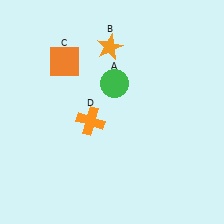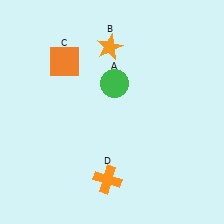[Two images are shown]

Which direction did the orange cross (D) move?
The orange cross (D) moved down.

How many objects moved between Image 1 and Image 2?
1 object moved between the two images.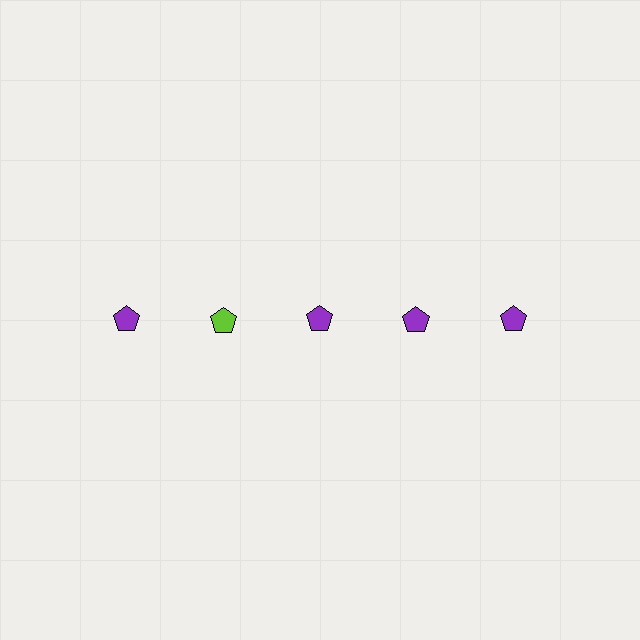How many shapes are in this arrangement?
There are 5 shapes arranged in a grid pattern.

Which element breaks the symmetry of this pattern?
The lime pentagon in the top row, second from left column breaks the symmetry. All other shapes are purple pentagons.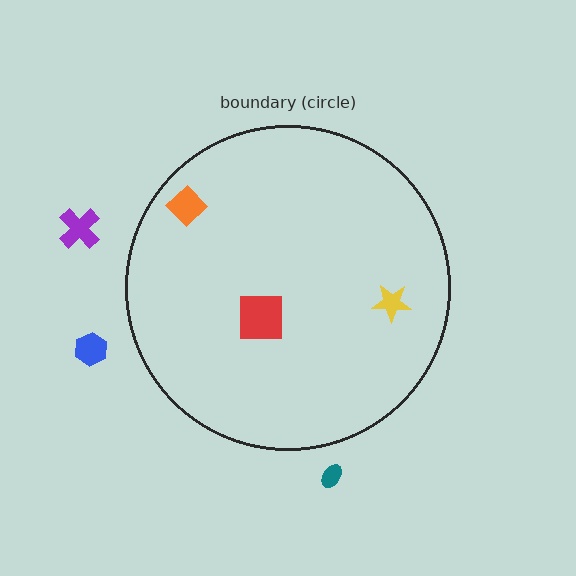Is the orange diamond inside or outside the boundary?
Inside.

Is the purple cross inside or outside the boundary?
Outside.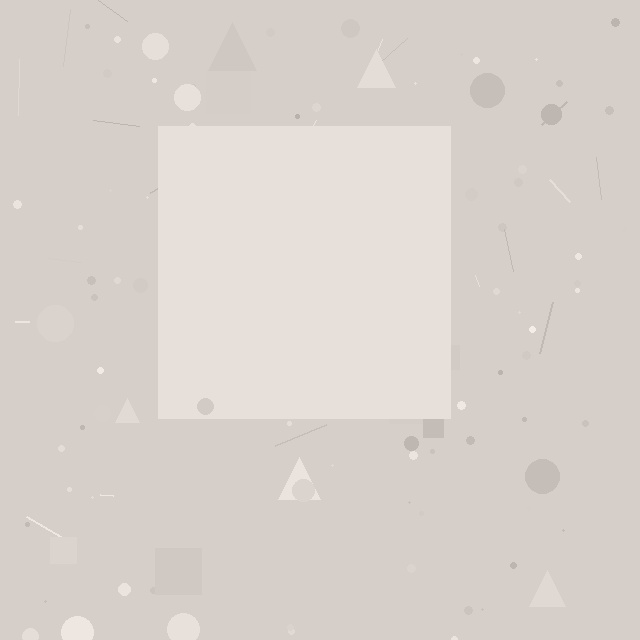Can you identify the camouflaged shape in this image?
The camouflaged shape is a square.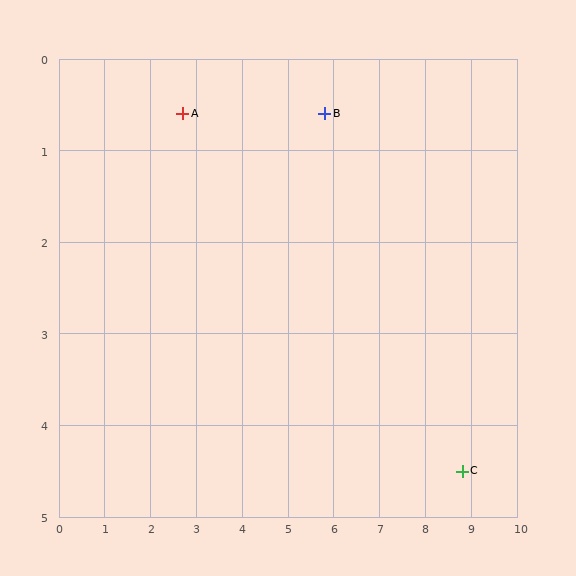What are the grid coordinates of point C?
Point C is at approximately (8.8, 4.5).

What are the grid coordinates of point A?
Point A is at approximately (2.7, 0.6).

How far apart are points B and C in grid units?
Points B and C are about 4.9 grid units apart.